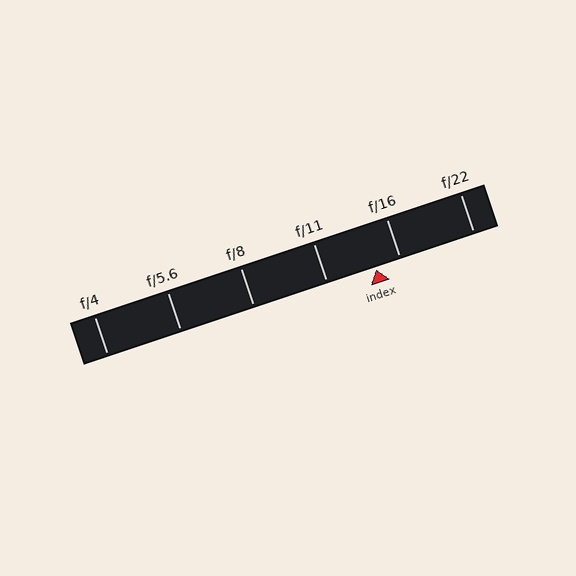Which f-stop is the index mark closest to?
The index mark is closest to f/16.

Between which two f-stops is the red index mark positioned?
The index mark is between f/11 and f/16.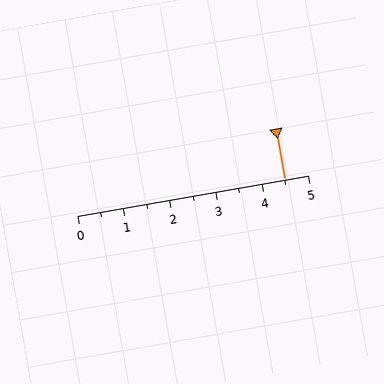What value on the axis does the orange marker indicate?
The marker indicates approximately 4.5.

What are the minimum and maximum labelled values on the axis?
The axis runs from 0 to 5.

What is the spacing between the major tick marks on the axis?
The major ticks are spaced 1 apart.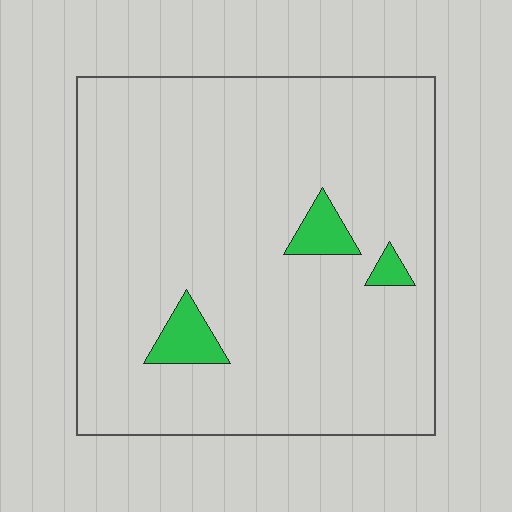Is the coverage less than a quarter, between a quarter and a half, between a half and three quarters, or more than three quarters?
Less than a quarter.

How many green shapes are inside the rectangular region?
3.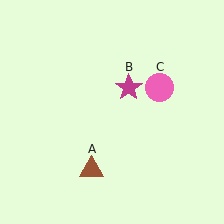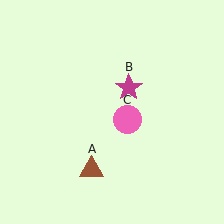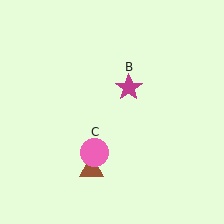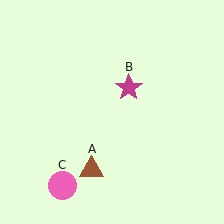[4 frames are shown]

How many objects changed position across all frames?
1 object changed position: pink circle (object C).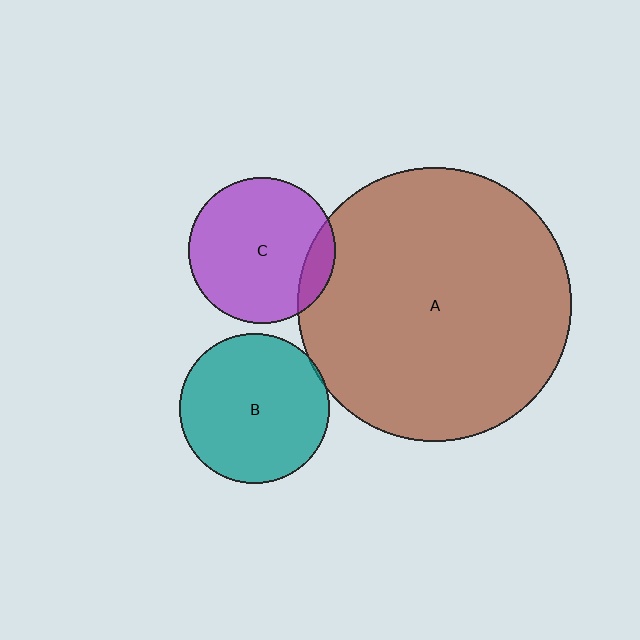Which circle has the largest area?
Circle A (brown).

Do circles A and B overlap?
Yes.